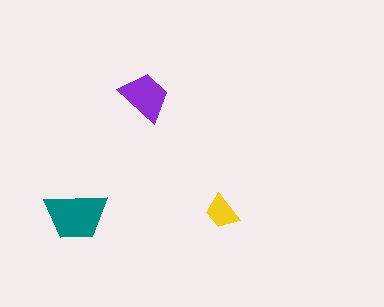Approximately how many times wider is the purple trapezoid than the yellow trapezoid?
About 1.5 times wider.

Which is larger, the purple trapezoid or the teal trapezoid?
The teal one.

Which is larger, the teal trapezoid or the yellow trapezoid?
The teal one.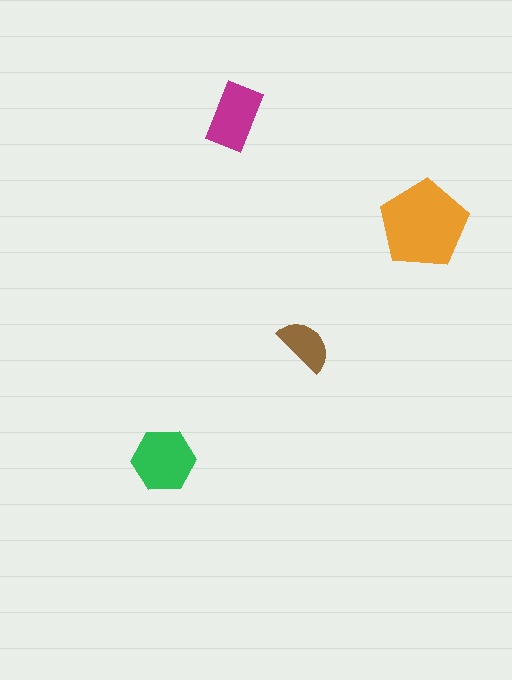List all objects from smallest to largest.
The brown semicircle, the magenta rectangle, the green hexagon, the orange pentagon.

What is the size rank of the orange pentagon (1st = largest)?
1st.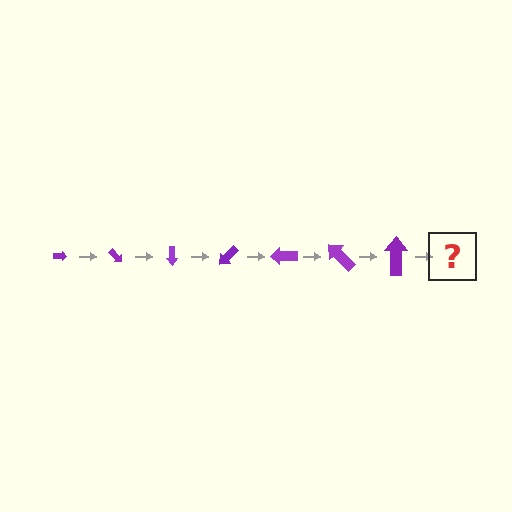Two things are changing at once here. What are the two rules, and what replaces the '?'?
The two rules are that the arrow grows larger each step and it rotates 45 degrees each step. The '?' should be an arrow, larger than the previous one and rotated 315 degrees from the start.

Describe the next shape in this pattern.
It should be an arrow, larger than the previous one and rotated 315 degrees from the start.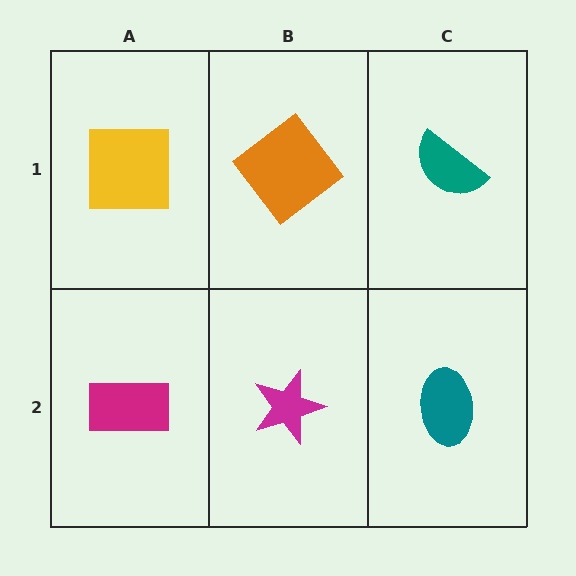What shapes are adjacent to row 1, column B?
A magenta star (row 2, column B), a yellow square (row 1, column A), a teal semicircle (row 1, column C).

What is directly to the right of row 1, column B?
A teal semicircle.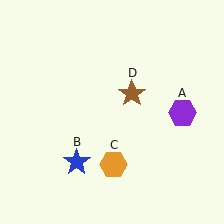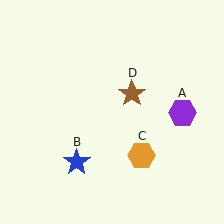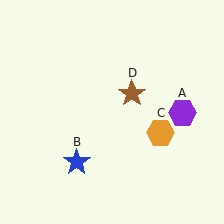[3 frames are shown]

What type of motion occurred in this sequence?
The orange hexagon (object C) rotated counterclockwise around the center of the scene.